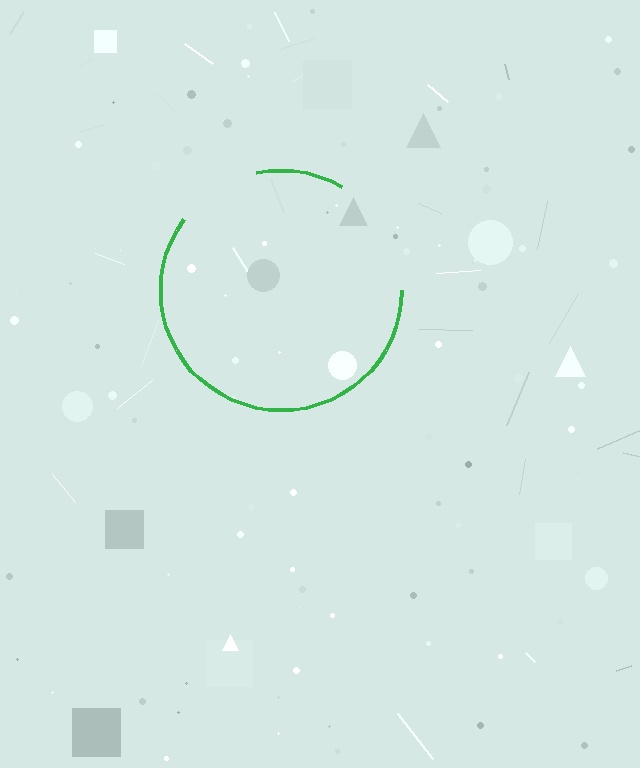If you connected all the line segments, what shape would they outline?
They would outline a circle.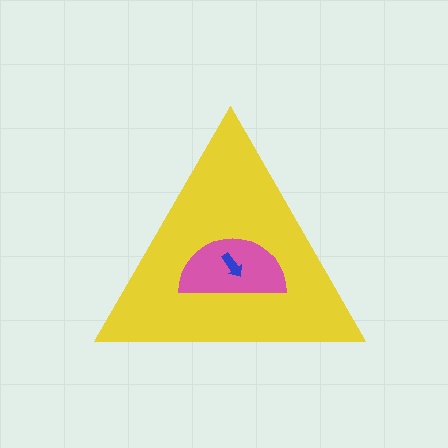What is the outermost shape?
The yellow triangle.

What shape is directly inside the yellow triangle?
The pink semicircle.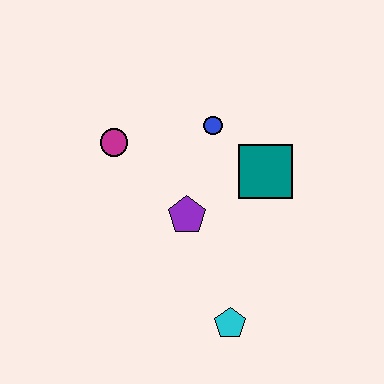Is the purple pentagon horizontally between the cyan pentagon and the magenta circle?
Yes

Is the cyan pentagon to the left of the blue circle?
No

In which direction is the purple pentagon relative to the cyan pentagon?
The purple pentagon is above the cyan pentagon.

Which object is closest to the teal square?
The blue circle is closest to the teal square.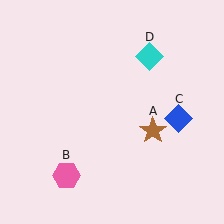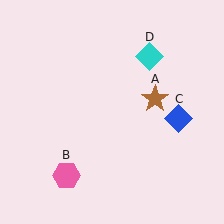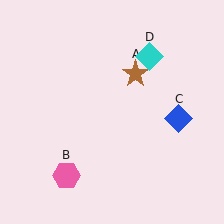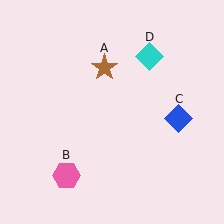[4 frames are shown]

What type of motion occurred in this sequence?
The brown star (object A) rotated counterclockwise around the center of the scene.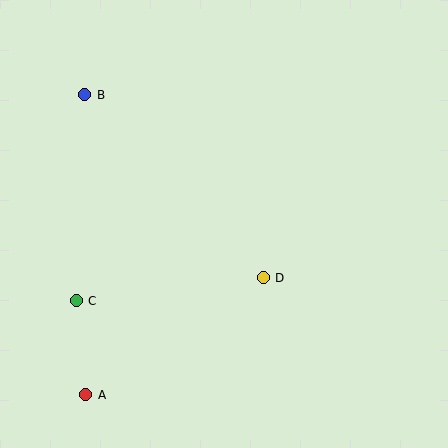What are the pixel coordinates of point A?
Point A is at (86, 395).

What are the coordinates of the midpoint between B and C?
The midpoint between B and C is at (81, 198).